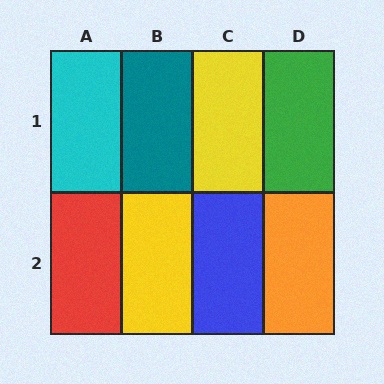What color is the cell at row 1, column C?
Yellow.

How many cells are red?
1 cell is red.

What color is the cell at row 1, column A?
Cyan.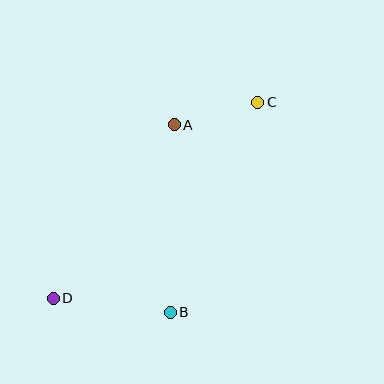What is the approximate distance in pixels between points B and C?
The distance between B and C is approximately 227 pixels.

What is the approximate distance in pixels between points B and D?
The distance between B and D is approximately 118 pixels.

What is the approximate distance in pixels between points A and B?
The distance between A and B is approximately 188 pixels.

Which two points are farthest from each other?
Points C and D are farthest from each other.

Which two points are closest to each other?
Points A and C are closest to each other.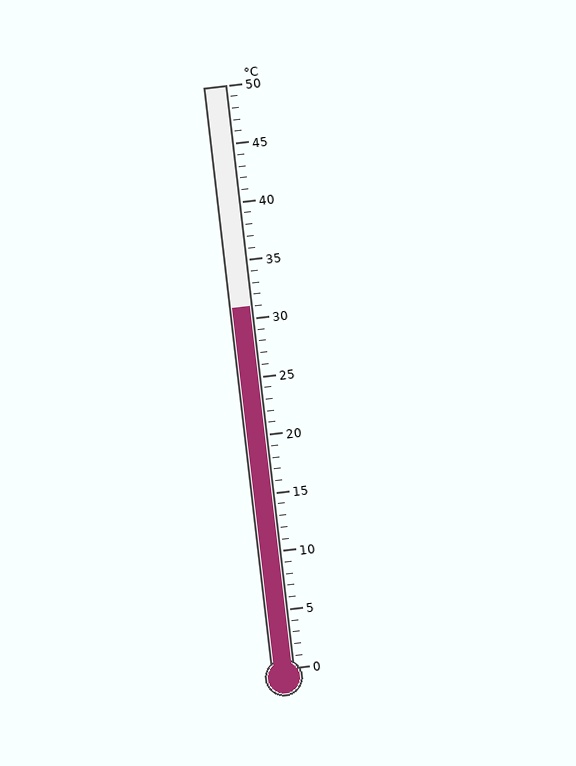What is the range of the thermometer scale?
The thermometer scale ranges from 0°C to 50°C.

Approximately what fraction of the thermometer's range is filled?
The thermometer is filled to approximately 60% of its range.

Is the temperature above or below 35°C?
The temperature is below 35°C.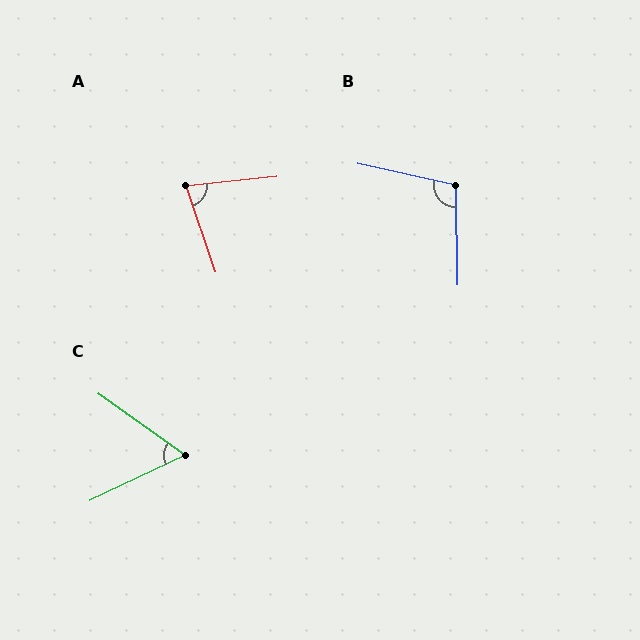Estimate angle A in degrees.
Approximately 77 degrees.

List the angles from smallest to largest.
C (61°), A (77°), B (104°).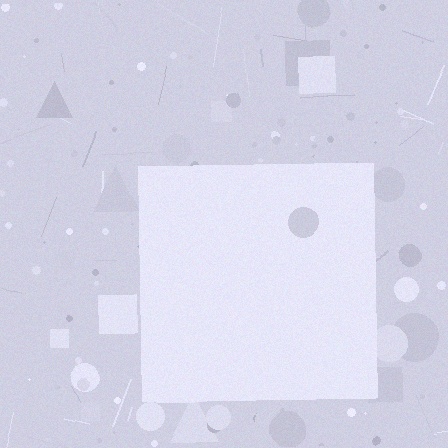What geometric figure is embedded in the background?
A square is embedded in the background.